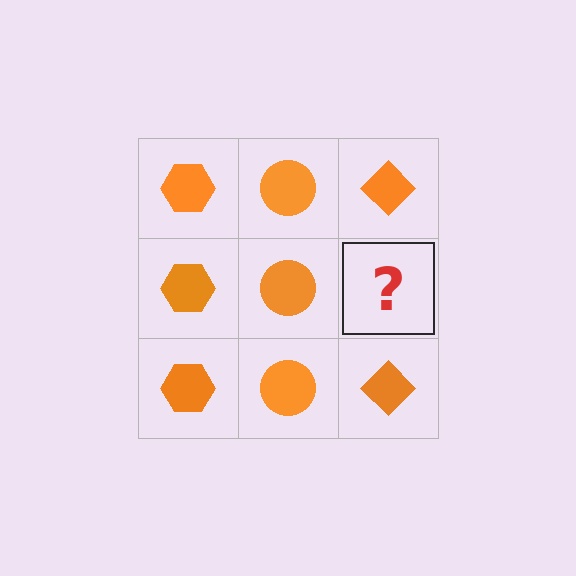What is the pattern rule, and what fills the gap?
The rule is that each column has a consistent shape. The gap should be filled with an orange diamond.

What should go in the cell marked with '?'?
The missing cell should contain an orange diamond.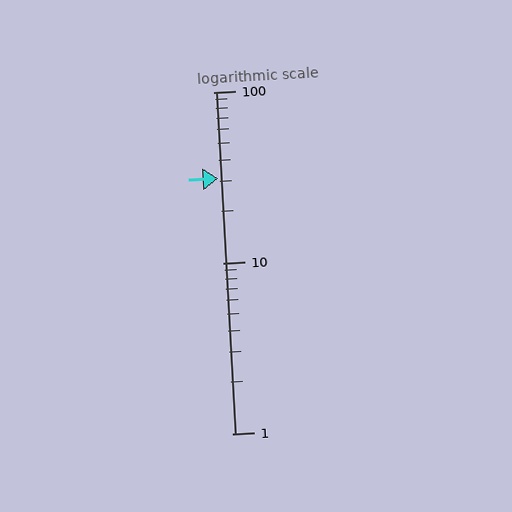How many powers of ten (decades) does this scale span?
The scale spans 2 decades, from 1 to 100.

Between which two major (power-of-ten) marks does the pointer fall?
The pointer is between 10 and 100.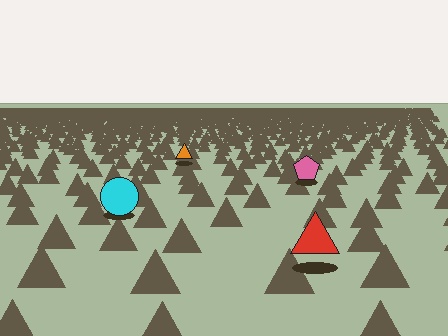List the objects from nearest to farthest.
From nearest to farthest: the red triangle, the cyan circle, the pink pentagon, the orange triangle.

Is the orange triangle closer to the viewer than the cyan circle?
No. The cyan circle is closer — you can tell from the texture gradient: the ground texture is coarser near it.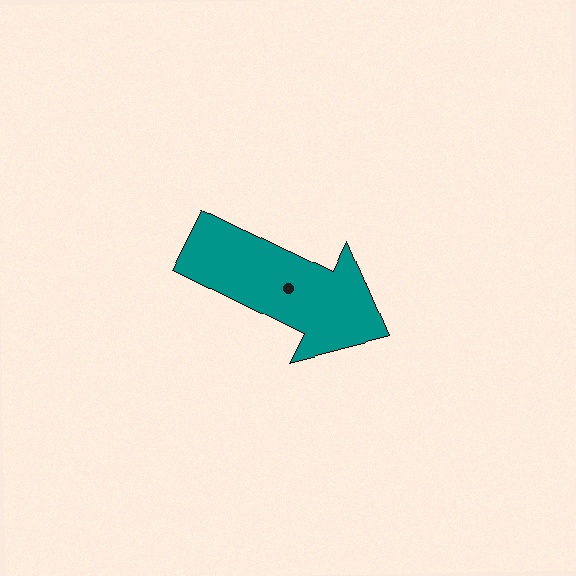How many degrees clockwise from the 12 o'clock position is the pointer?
Approximately 116 degrees.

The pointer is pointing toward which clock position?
Roughly 4 o'clock.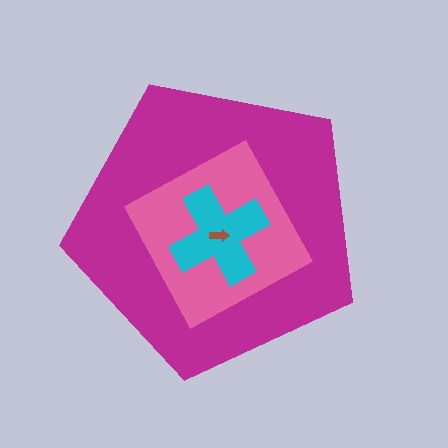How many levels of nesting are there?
4.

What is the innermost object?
The brown arrow.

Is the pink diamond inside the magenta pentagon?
Yes.